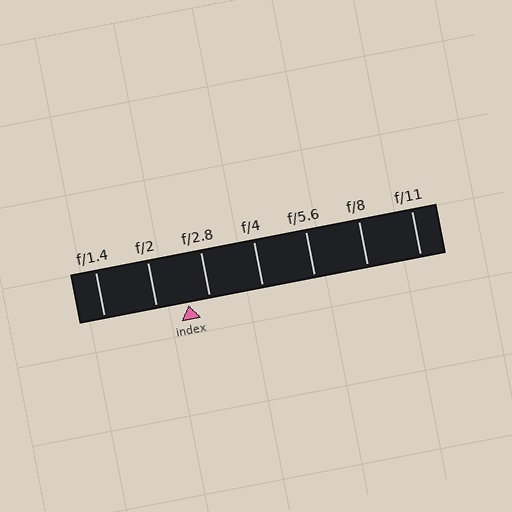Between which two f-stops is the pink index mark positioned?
The index mark is between f/2 and f/2.8.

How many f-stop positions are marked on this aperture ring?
There are 7 f-stop positions marked.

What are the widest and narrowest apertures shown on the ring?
The widest aperture shown is f/1.4 and the narrowest is f/11.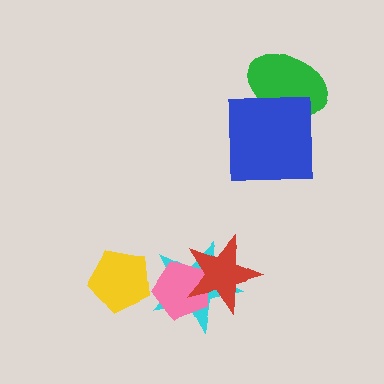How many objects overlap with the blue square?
1 object overlaps with the blue square.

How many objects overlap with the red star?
2 objects overlap with the red star.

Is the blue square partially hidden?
No, no other shape covers it.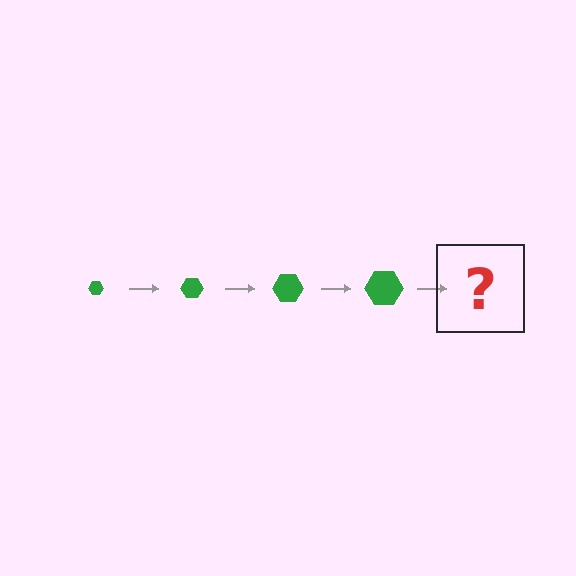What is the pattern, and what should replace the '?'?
The pattern is that the hexagon gets progressively larger each step. The '?' should be a green hexagon, larger than the previous one.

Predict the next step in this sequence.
The next step is a green hexagon, larger than the previous one.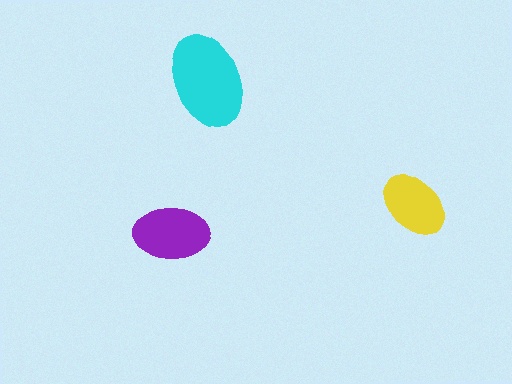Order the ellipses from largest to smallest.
the cyan one, the purple one, the yellow one.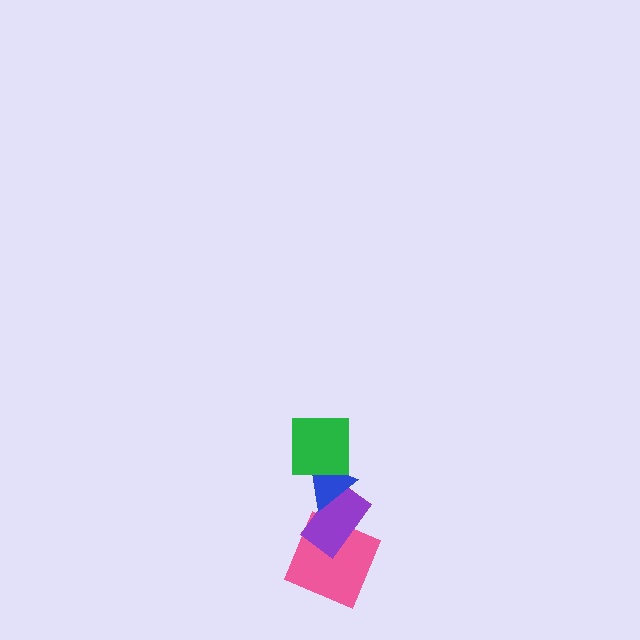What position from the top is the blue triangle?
The blue triangle is 2nd from the top.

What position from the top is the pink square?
The pink square is 4th from the top.